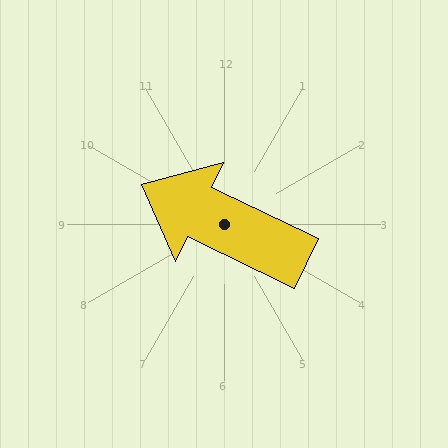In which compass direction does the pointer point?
Northwest.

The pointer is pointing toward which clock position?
Roughly 10 o'clock.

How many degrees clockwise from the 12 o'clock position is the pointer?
Approximately 296 degrees.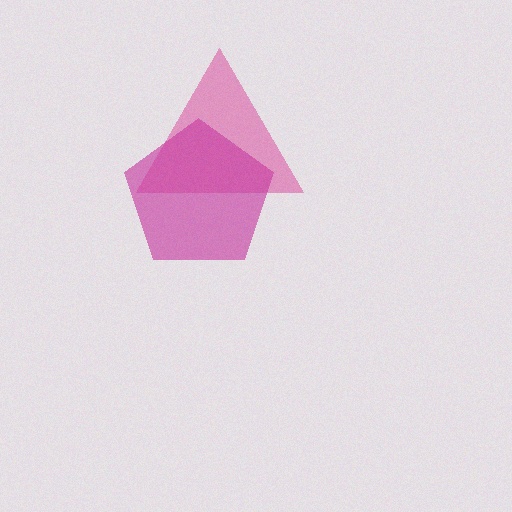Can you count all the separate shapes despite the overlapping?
Yes, there are 2 separate shapes.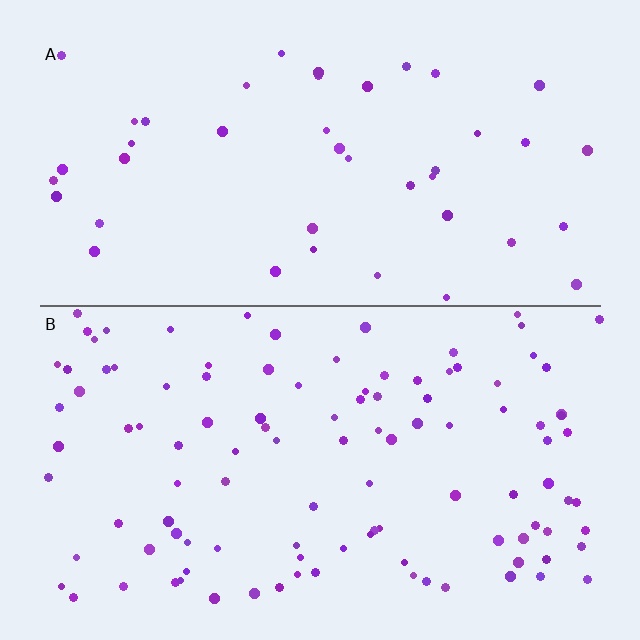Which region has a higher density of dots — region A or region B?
B (the bottom).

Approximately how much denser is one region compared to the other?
Approximately 2.5× — region B over region A.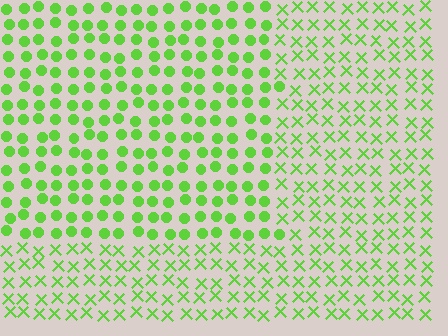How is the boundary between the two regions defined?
The boundary is defined by a change in element shape: circles inside vs. X marks outside. All elements share the same color and spacing.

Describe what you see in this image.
The image is filled with small lime elements arranged in a uniform grid. A rectangle-shaped region contains circles, while the surrounding area contains X marks. The boundary is defined purely by the change in element shape.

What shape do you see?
I see a rectangle.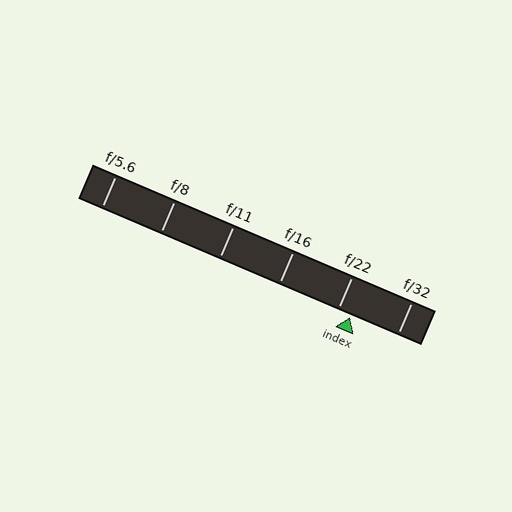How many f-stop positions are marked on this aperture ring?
There are 6 f-stop positions marked.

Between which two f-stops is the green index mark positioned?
The index mark is between f/22 and f/32.